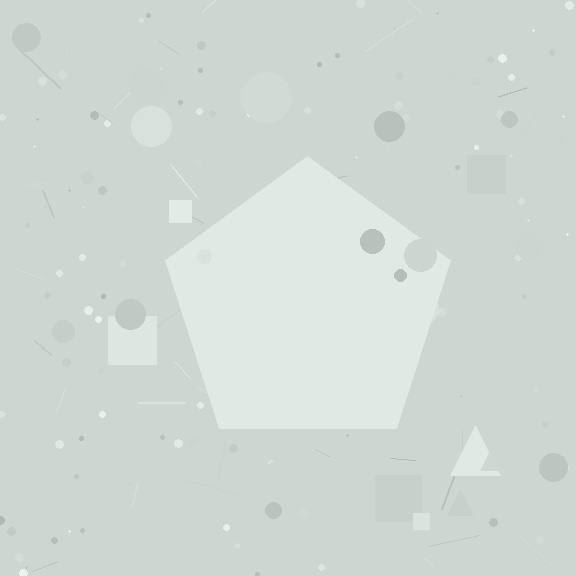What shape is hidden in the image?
A pentagon is hidden in the image.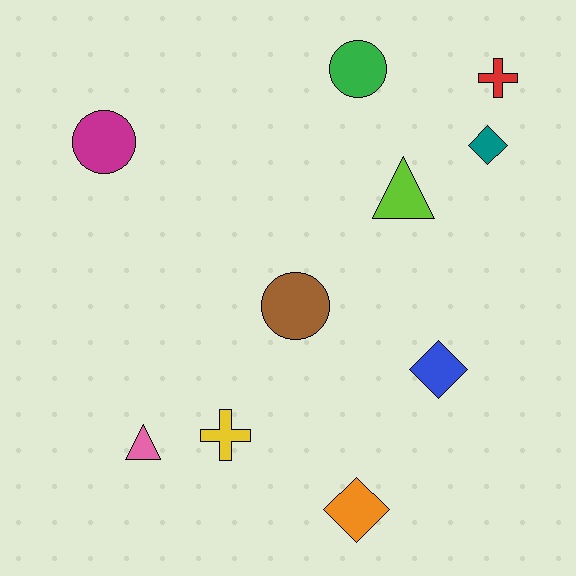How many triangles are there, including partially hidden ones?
There are 2 triangles.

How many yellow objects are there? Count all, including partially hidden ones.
There is 1 yellow object.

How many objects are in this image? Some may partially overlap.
There are 10 objects.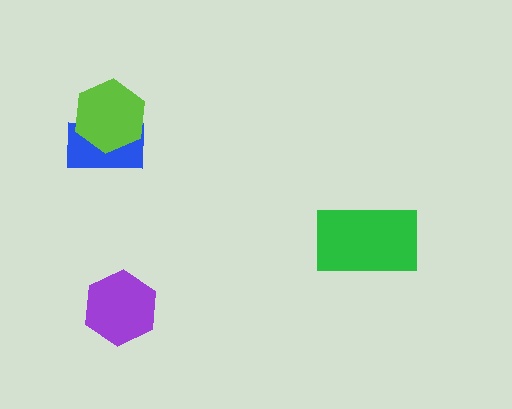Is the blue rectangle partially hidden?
Yes, it is partially covered by another shape.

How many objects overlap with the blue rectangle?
1 object overlaps with the blue rectangle.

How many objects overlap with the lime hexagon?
1 object overlaps with the lime hexagon.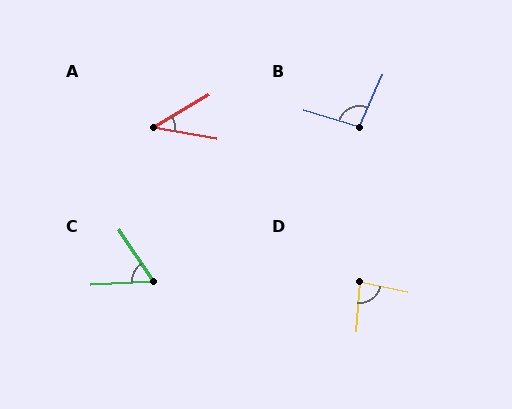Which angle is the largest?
B, at approximately 97 degrees.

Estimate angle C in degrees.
Approximately 59 degrees.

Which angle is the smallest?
A, at approximately 41 degrees.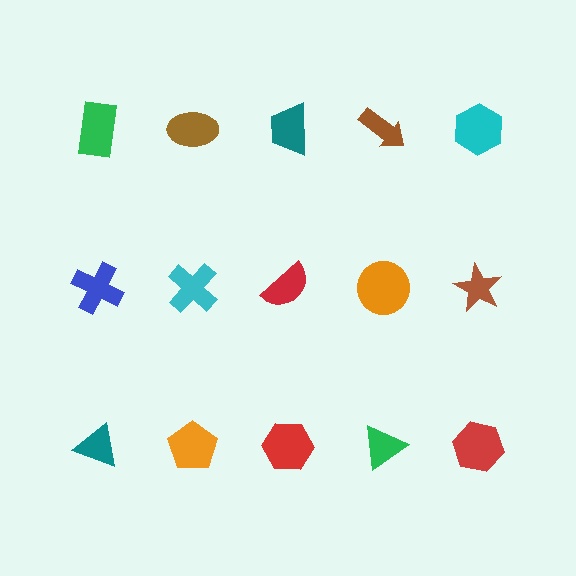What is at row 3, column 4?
A green triangle.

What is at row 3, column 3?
A red hexagon.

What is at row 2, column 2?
A cyan cross.